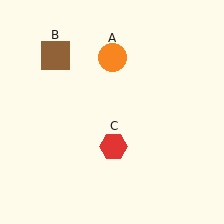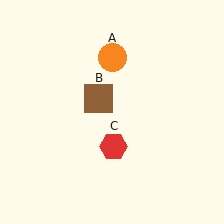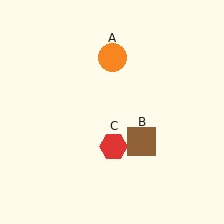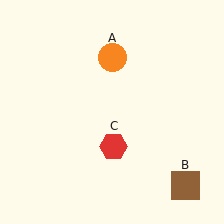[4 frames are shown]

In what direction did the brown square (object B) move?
The brown square (object B) moved down and to the right.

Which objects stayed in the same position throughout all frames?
Orange circle (object A) and red hexagon (object C) remained stationary.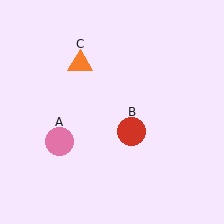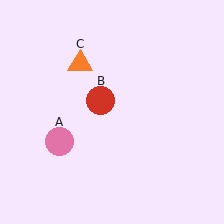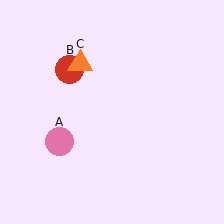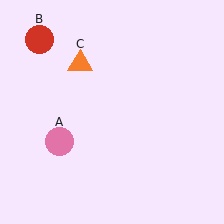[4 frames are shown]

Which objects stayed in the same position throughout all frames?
Pink circle (object A) and orange triangle (object C) remained stationary.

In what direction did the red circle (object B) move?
The red circle (object B) moved up and to the left.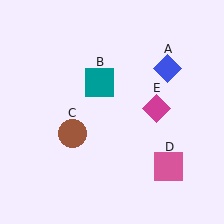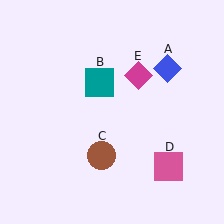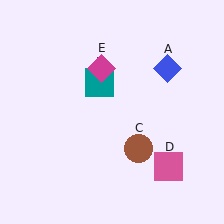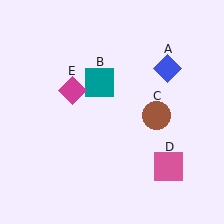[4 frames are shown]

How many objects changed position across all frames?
2 objects changed position: brown circle (object C), magenta diamond (object E).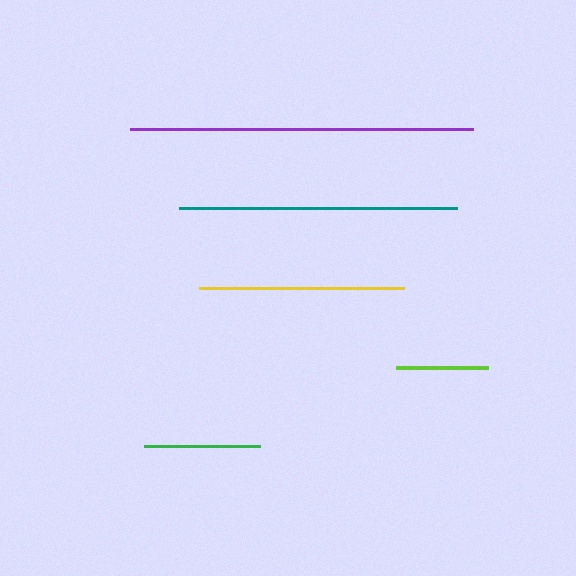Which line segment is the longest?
The purple line is the longest at approximately 344 pixels.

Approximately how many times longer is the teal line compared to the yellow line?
The teal line is approximately 1.4 times the length of the yellow line.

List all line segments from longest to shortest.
From longest to shortest: purple, teal, yellow, green, lime.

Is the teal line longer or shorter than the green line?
The teal line is longer than the green line.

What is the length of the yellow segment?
The yellow segment is approximately 205 pixels long.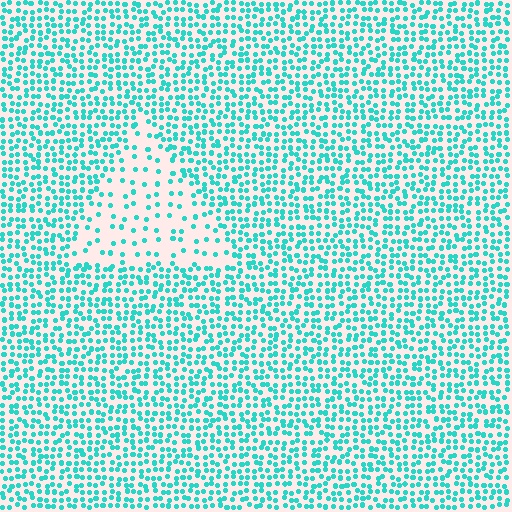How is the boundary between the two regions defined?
The boundary is defined by a change in element density (approximately 2.7x ratio). All elements are the same color, size, and shape.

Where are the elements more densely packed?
The elements are more densely packed outside the triangle boundary.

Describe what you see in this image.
The image contains small cyan elements arranged at two different densities. A triangle-shaped region is visible where the elements are less densely packed than the surrounding area.